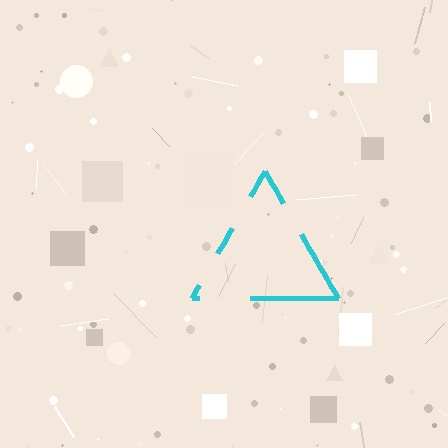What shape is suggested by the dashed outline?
The dashed outline suggests a triangle.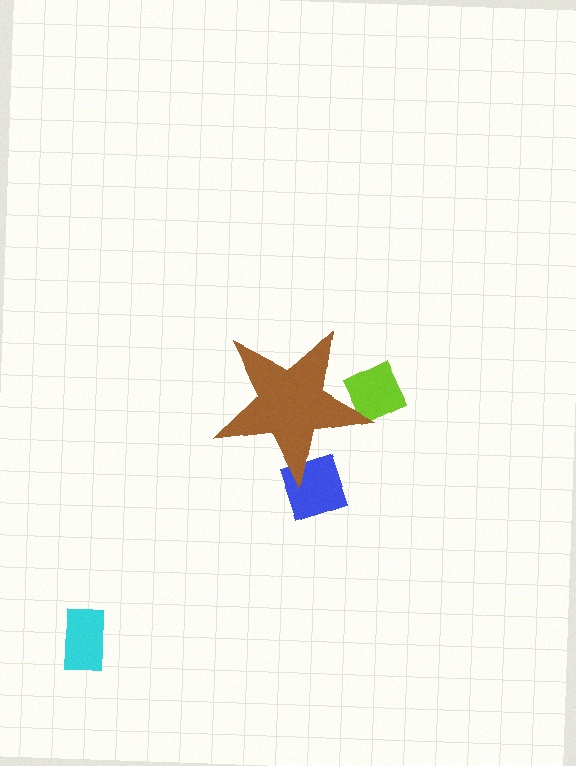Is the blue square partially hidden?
Yes, the blue square is partially hidden behind the brown star.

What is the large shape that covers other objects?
A brown star.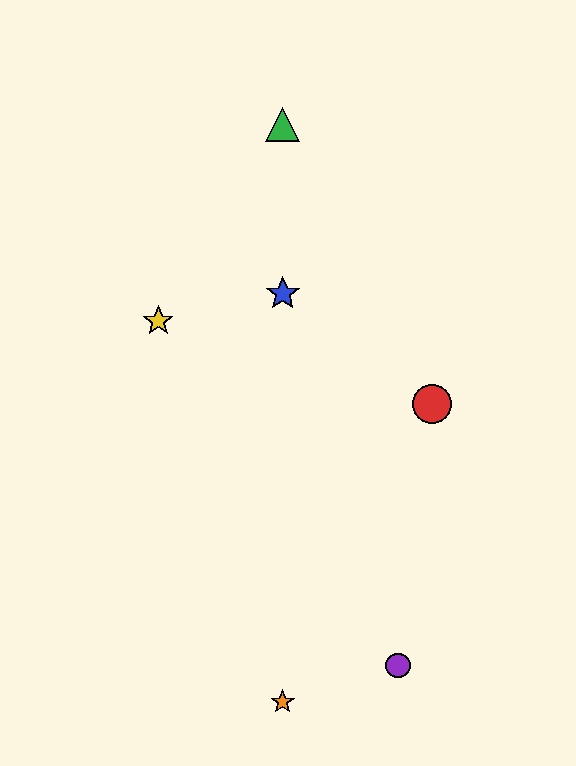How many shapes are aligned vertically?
3 shapes (the blue star, the green triangle, the orange star) are aligned vertically.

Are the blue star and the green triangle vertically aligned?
Yes, both are at x≈283.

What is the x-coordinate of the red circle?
The red circle is at x≈432.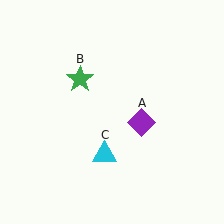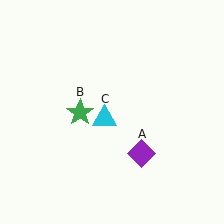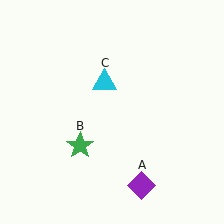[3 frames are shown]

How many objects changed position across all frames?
3 objects changed position: purple diamond (object A), green star (object B), cyan triangle (object C).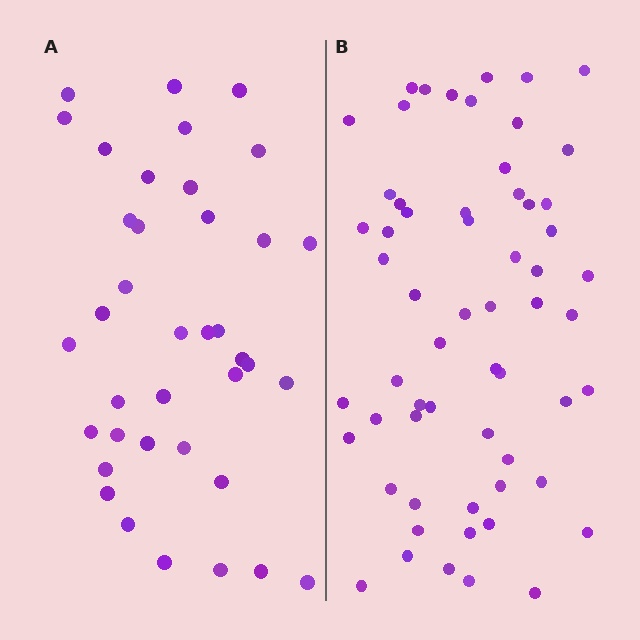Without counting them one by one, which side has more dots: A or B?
Region B (the right region) has more dots.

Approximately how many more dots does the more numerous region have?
Region B has approximately 20 more dots than region A.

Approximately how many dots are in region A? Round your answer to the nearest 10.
About 40 dots. (The exact count is 38, which rounds to 40.)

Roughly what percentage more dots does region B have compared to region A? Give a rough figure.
About 60% more.